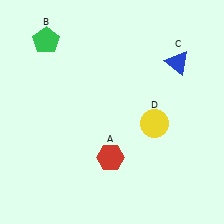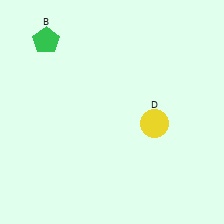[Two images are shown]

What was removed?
The red hexagon (A), the blue triangle (C) were removed in Image 2.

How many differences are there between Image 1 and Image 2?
There are 2 differences between the two images.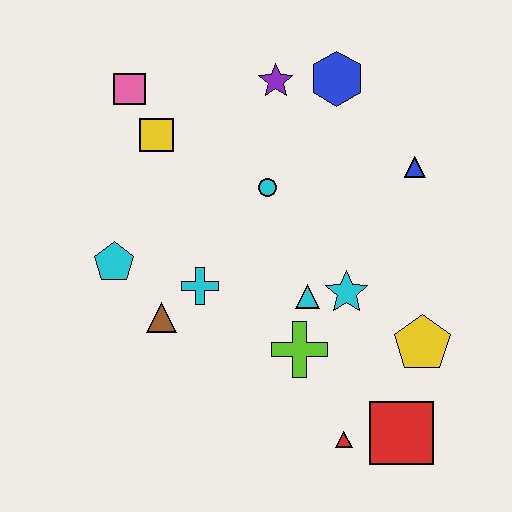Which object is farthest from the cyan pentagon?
The red square is farthest from the cyan pentagon.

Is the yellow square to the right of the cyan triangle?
No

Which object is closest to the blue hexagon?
The purple star is closest to the blue hexagon.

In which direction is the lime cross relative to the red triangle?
The lime cross is above the red triangle.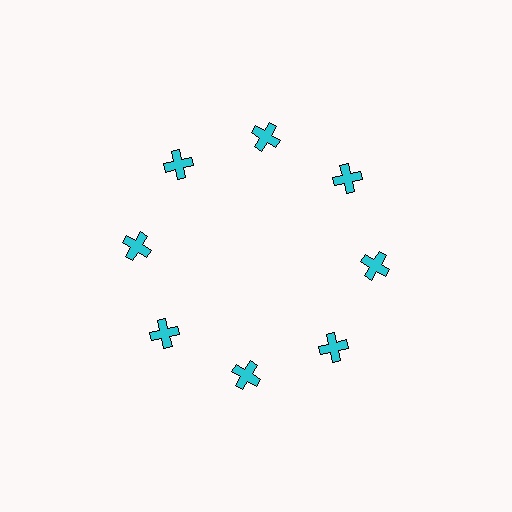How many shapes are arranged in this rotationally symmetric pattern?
There are 8 shapes, arranged in 8 groups of 1.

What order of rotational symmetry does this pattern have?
This pattern has 8-fold rotational symmetry.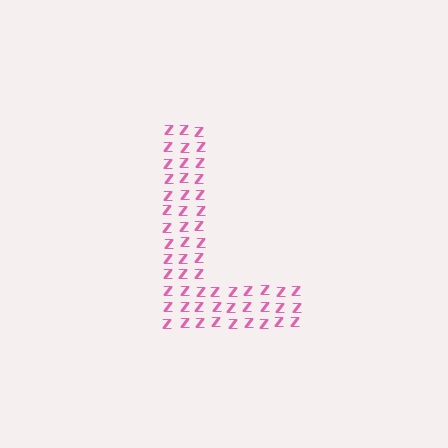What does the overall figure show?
The overall figure shows the letter L.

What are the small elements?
The small elements are letter Z's.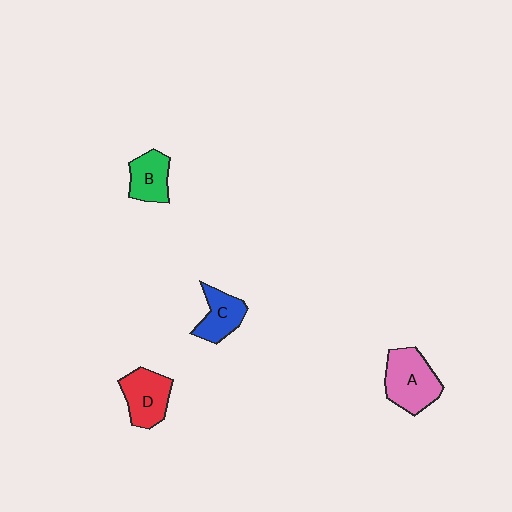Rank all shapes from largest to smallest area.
From largest to smallest: A (pink), D (red), C (blue), B (green).